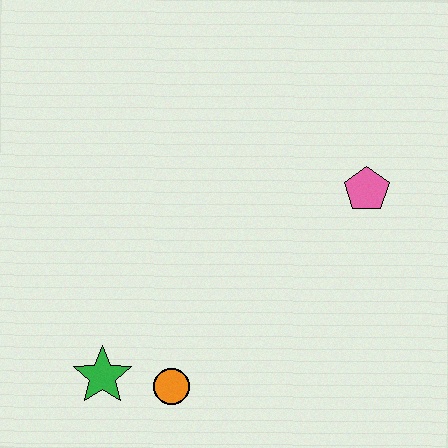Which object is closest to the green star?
The orange circle is closest to the green star.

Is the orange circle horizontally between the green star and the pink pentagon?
Yes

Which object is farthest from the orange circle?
The pink pentagon is farthest from the orange circle.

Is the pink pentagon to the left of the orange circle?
No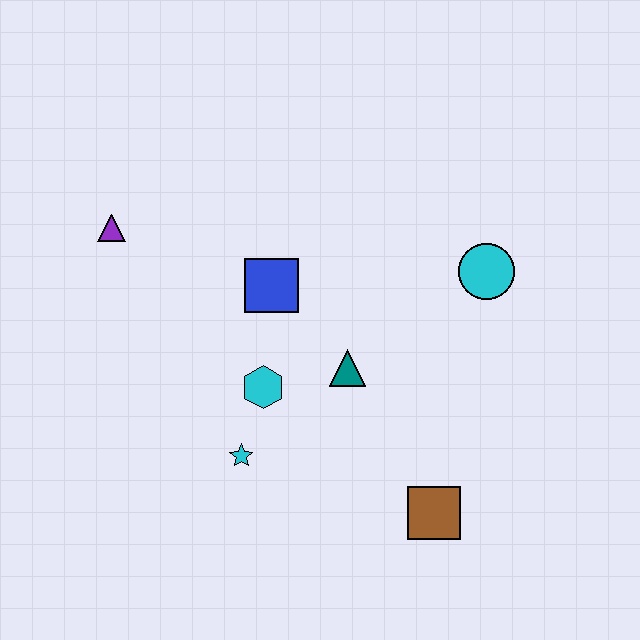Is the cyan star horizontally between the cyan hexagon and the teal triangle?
No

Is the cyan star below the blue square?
Yes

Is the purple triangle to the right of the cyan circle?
No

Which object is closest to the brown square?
The teal triangle is closest to the brown square.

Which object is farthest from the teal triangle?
The purple triangle is farthest from the teal triangle.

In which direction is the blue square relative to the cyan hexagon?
The blue square is above the cyan hexagon.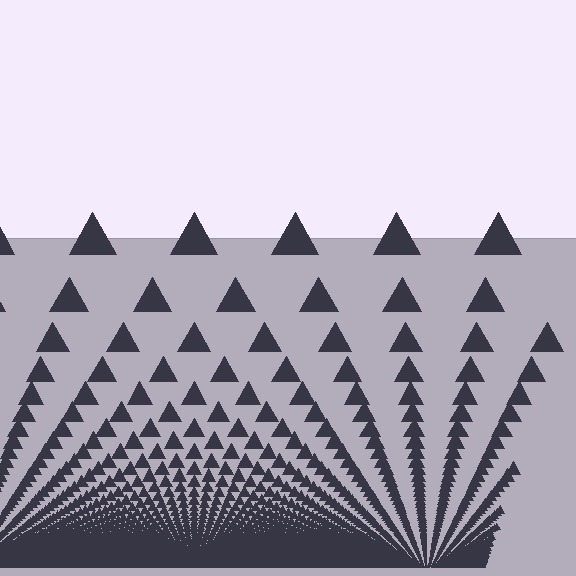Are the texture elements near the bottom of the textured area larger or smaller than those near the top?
Smaller. The gradient is inverted — elements near the bottom are smaller and denser.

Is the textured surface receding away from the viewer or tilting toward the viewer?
The surface appears to tilt toward the viewer. Texture elements get larger and sparser toward the top.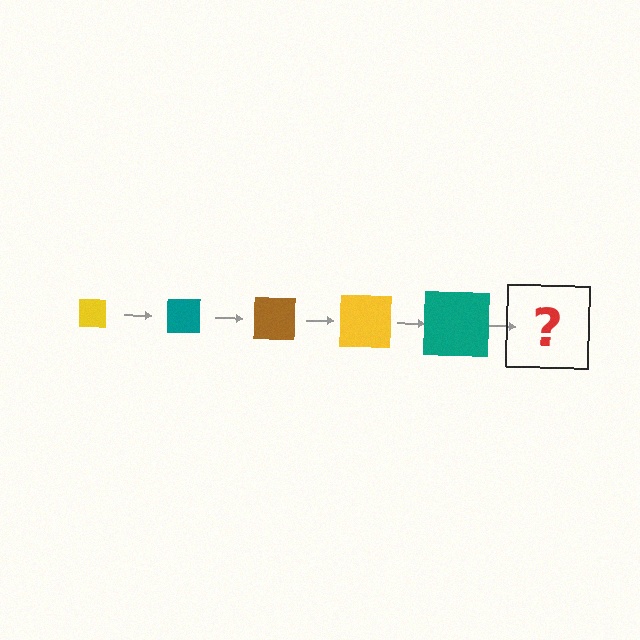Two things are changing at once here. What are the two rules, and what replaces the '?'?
The two rules are that the square grows larger each step and the color cycles through yellow, teal, and brown. The '?' should be a brown square, larger than the previous one.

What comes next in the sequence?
The next element should be a brown square, larger than the previous one.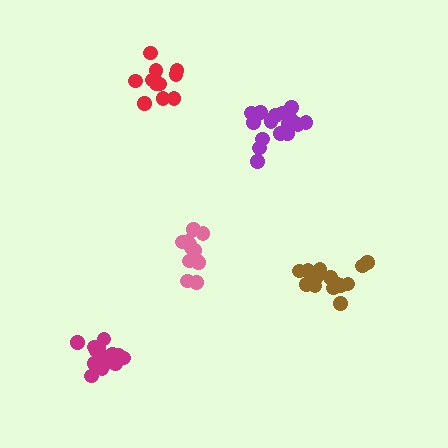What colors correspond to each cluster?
The clusters are colored: brown, red, purple, magenta, pink.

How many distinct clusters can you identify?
There are 5 distinct clusters.